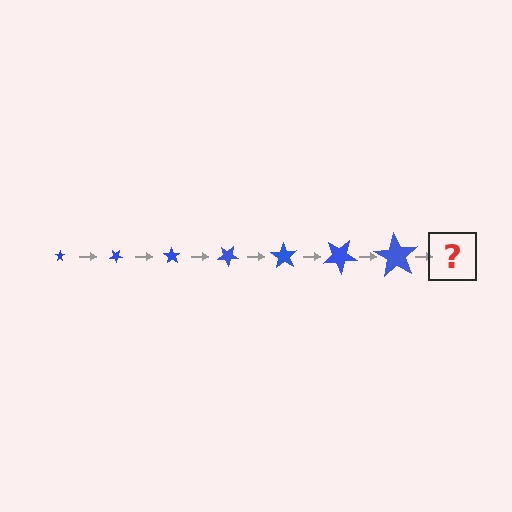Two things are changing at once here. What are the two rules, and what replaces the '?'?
The two rules are that the star grows larger each step and it rotates 35 degrees each step. The '?' should be a star, larger than the previous one and rotated 245 degrees from the start.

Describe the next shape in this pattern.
It should be a star, larger than the previous one and rotated 245 degrees from the start.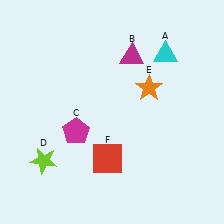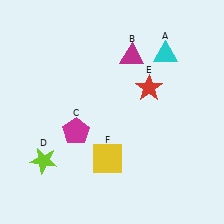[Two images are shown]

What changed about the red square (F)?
In Image 1, F is red. In Image 2, it changed to yellow.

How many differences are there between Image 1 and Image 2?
There are 2 differences between the two images.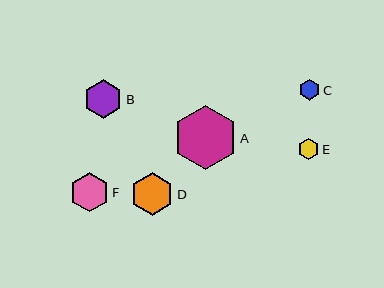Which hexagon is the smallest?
Hexagon C is the smallest with a size of approximately 21 pixels.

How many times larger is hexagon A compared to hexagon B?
Hexagon A is approximately 1.6 times the size of hexagon B.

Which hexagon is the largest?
Hexagon A is the largest with a size of approximately 64 pixels.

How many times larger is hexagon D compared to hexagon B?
Hexagon D is approximately 1.1 times the size of hexagon B.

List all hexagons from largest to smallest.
From largest to smallest: A, D, F, B, E, C.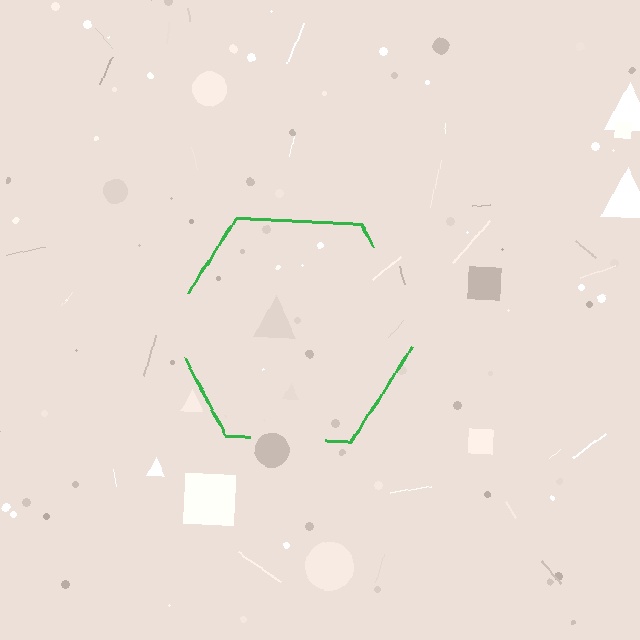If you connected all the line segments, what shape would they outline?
They would outline a hexagon.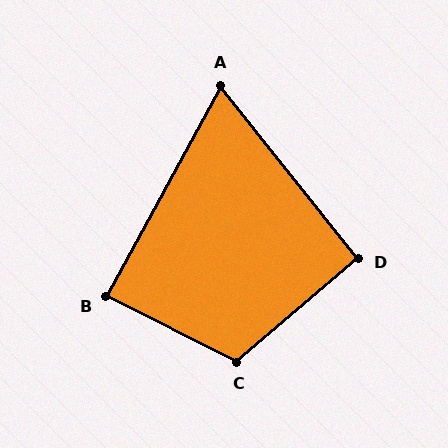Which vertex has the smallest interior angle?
A, at approximately 67 degrees.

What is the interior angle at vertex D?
Approximately 92 degrees (approximately right).